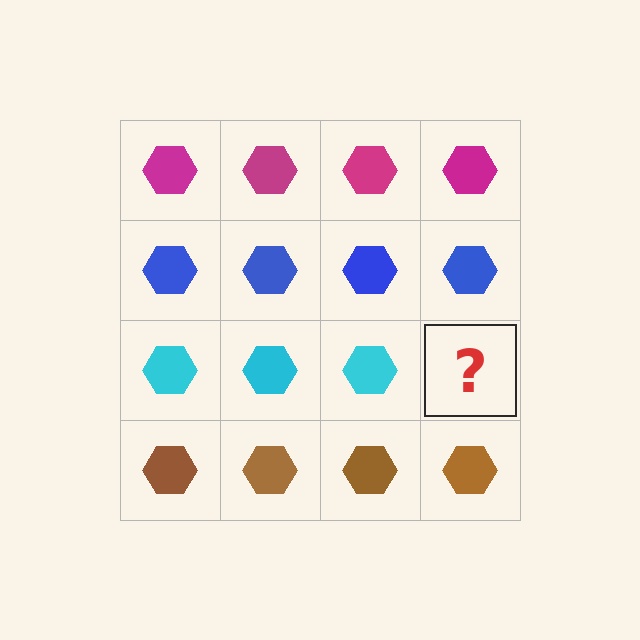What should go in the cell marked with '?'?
The missing cell should contain a cyan hexagon.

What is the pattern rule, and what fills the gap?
The rule is that each row has a consistent color. The gap should be filled with a cyan hexagon.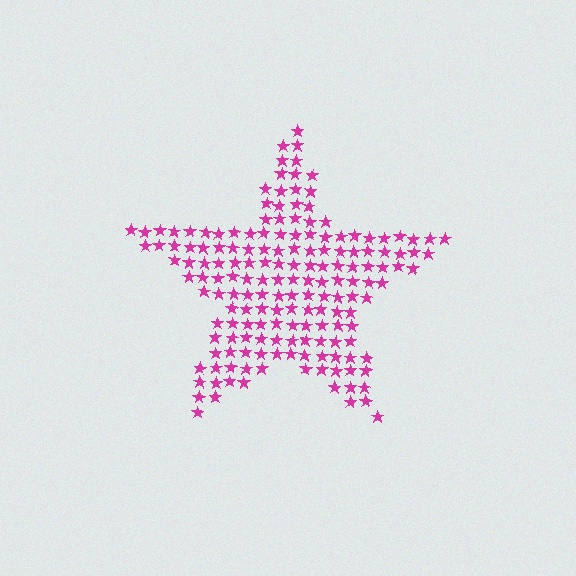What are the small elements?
The small elements are stars.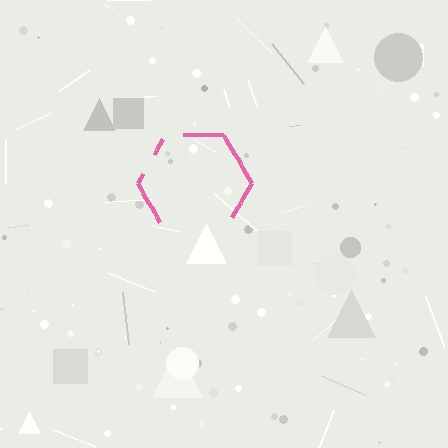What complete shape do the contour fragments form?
The contour fragments form a hexagon.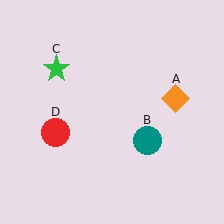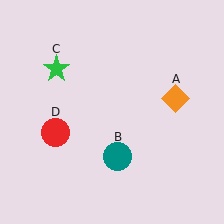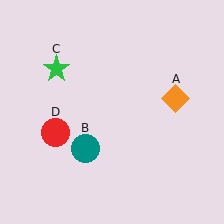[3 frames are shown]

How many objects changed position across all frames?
1 object changed position: teal circle (object B).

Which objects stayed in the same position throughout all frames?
Orange diamond (object A) and green star (object C) and red circle (object D) remained stationary.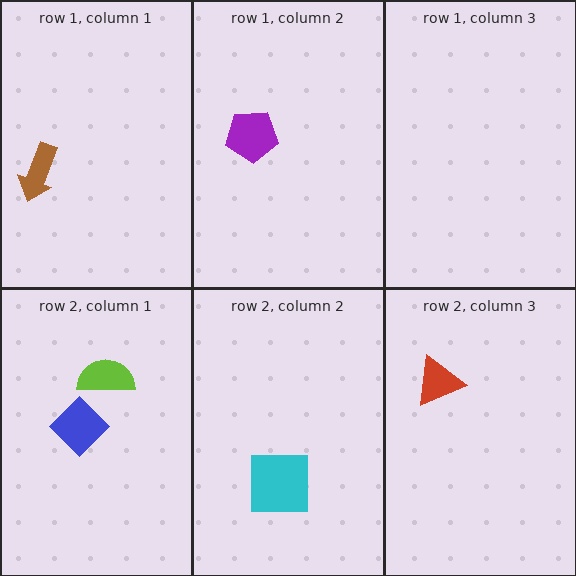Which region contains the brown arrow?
The row 1, column 1 region.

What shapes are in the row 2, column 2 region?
The cyan square.